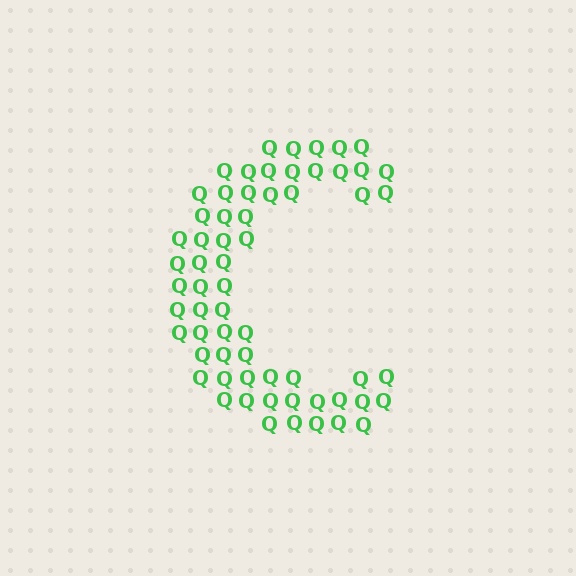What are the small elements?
The small elements are letter Q's.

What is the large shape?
The large shape is the letter C.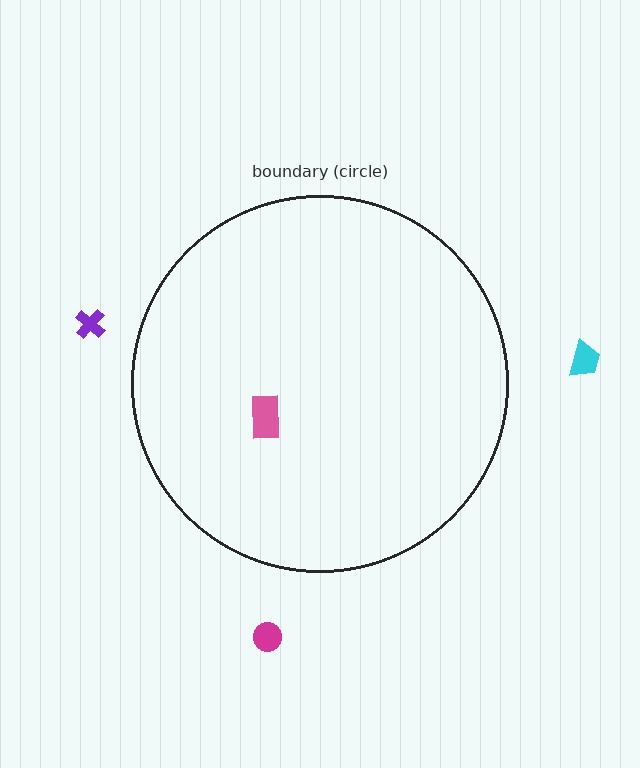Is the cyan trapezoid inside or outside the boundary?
Outside.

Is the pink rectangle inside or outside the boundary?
Inside.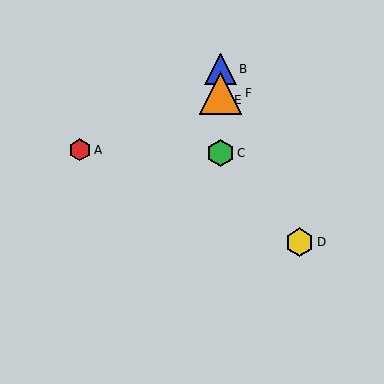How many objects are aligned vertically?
4 objects (B, C, E, F) are aligned vertically.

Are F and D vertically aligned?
No, F is at x≈220 and D is at x≈300.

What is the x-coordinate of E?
Object E is at x≈220.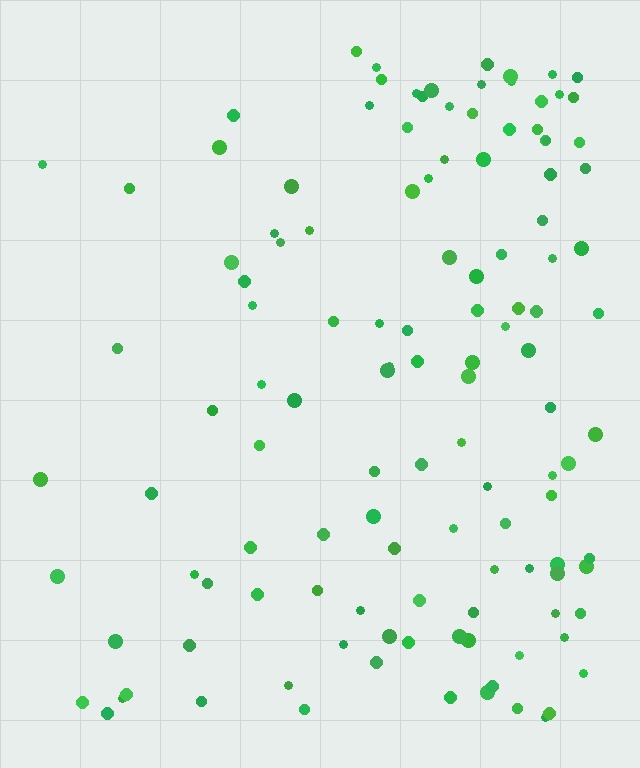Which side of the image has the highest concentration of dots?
The right.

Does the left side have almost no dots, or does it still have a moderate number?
Still a moderate number, just noticeably fewer than the right.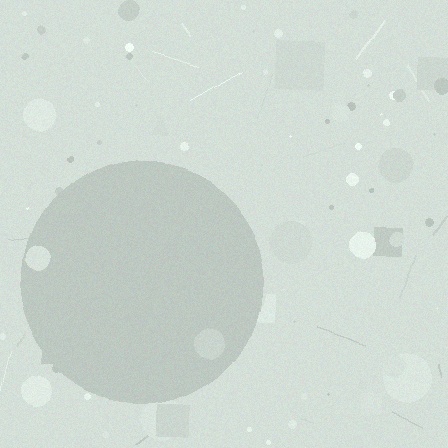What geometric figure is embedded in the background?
A circle is embedded in the background.